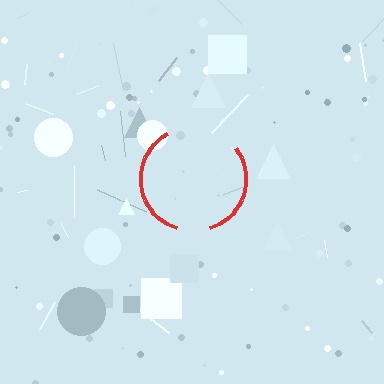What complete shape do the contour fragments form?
The contour fragments form a circle.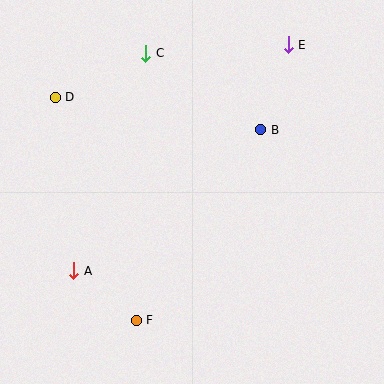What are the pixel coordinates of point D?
Point D is at (55, 97).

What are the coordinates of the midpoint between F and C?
The midpoint between F and C is at (141, 187).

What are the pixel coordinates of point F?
Point F is at (136, 320).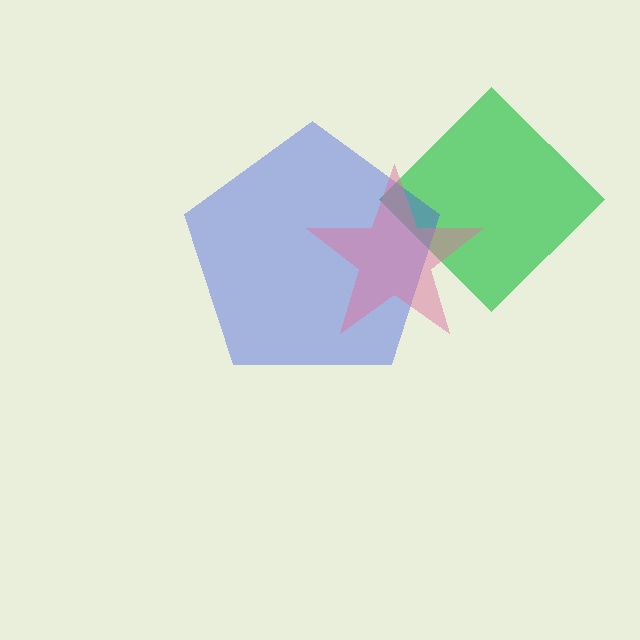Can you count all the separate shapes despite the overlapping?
Yes, there are 3 separate shapes.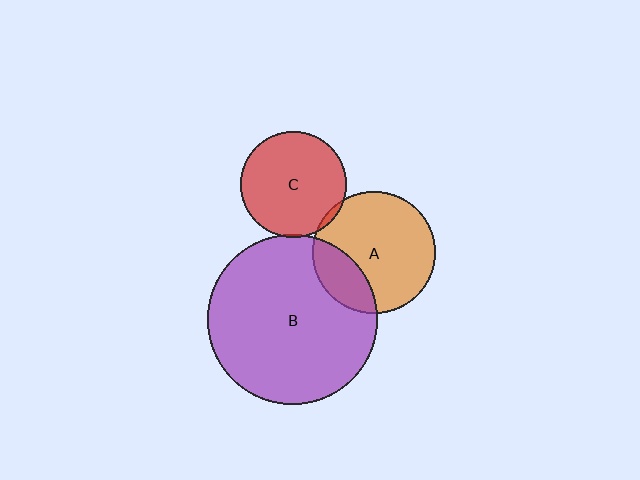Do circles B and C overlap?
Yes.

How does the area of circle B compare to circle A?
Approximately 1.9 times.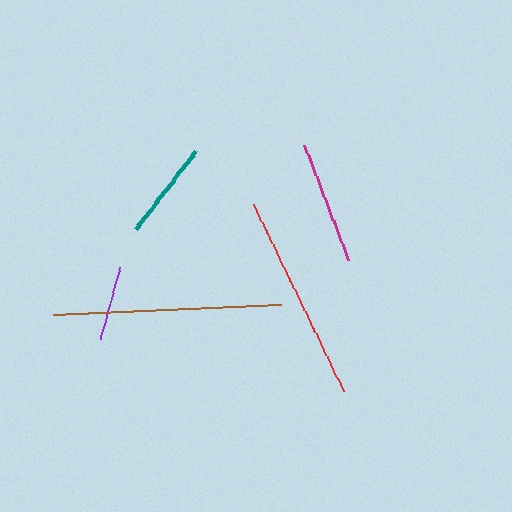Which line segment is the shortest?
The purple line is the shortest at approximately 74 pixels.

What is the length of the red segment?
The red segment is approximately 208 pixels long.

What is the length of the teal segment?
The teal segment is approximately 99 pixels long.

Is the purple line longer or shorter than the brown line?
The brown line is longer than the purple line.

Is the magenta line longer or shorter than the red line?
The red line is longer than the magenta line.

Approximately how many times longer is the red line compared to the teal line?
The red line is approximately 2.1 times the length of the teal line.